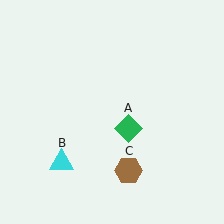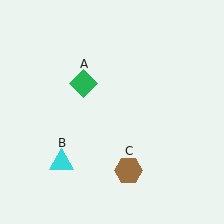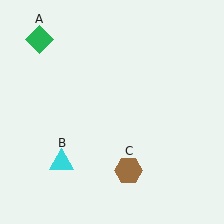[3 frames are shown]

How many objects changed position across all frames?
1 object changed position: green diamond (object A).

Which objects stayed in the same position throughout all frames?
Cyan triangle (object B) and brown hexagon (object C) remained stationary.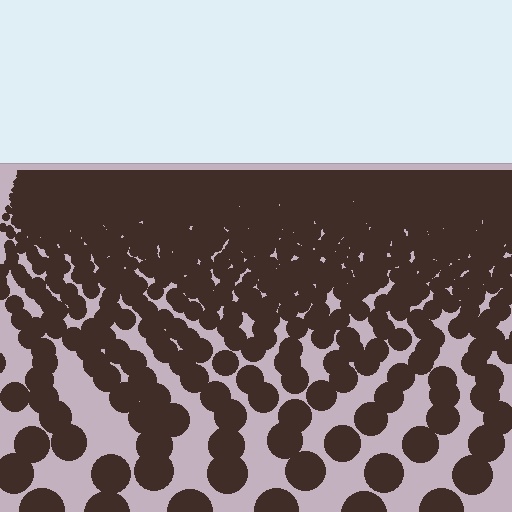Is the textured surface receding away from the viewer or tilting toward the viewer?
The surface is receding away from the viewer. Texture elements get smaller and denser toward the top.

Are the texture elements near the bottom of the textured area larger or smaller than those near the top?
Larger. Near the bottom, elements are closer to the viewer and appear at a bigger on-screen size.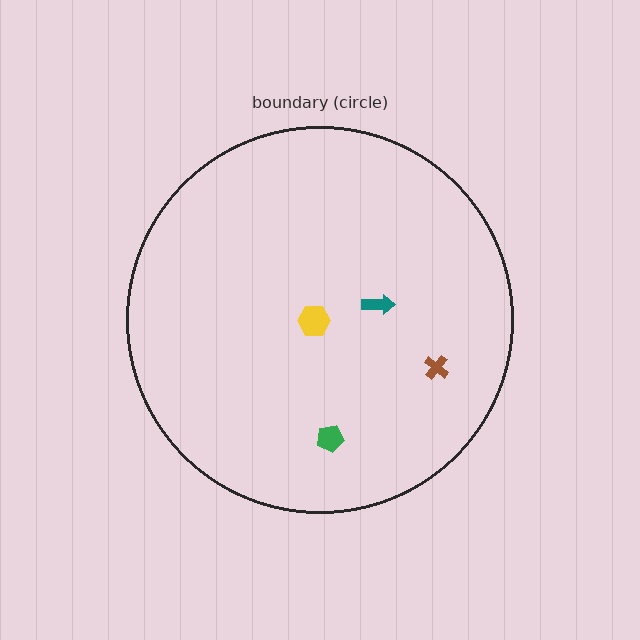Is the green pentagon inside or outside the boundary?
Inside.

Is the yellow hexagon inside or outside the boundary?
Inside.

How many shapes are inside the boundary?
4 inside, 0 outside.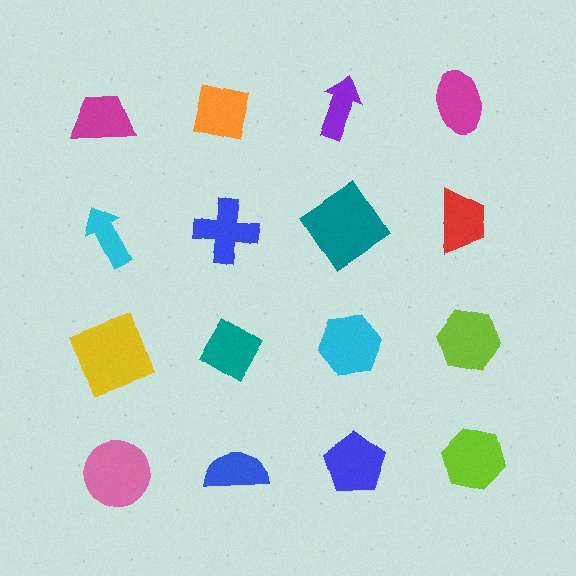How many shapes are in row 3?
4 shapes.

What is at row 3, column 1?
A yellow square.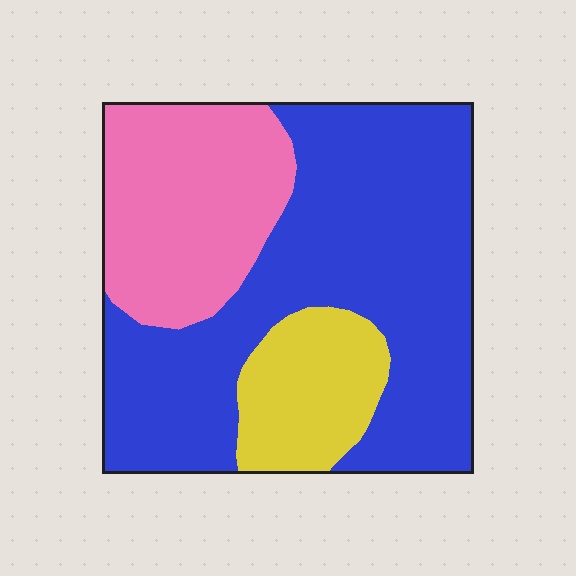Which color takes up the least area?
Yellow, at roughly 15%.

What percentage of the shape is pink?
Pink covers 26% of the shape.